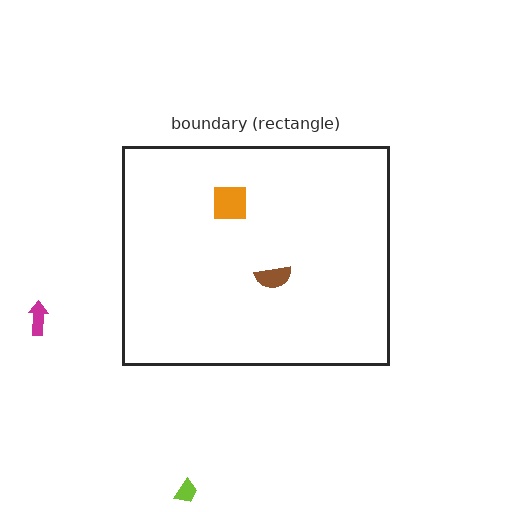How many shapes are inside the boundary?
2 inside, 2 outside.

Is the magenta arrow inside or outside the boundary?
Outside.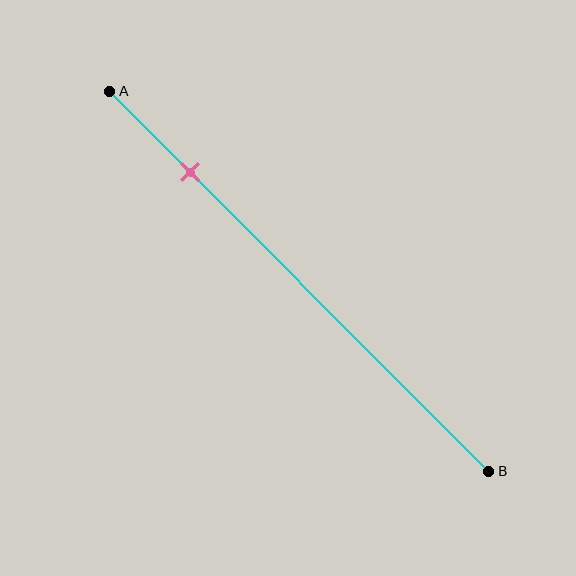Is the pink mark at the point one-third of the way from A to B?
No, the mark is at about 20% from A, not at the 33% one-third point.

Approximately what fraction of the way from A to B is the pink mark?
The pink mark is approximately 20% of the way from A to B.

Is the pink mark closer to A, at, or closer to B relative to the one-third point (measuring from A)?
The pink mark is closer to point A than the one-third point of segment AB.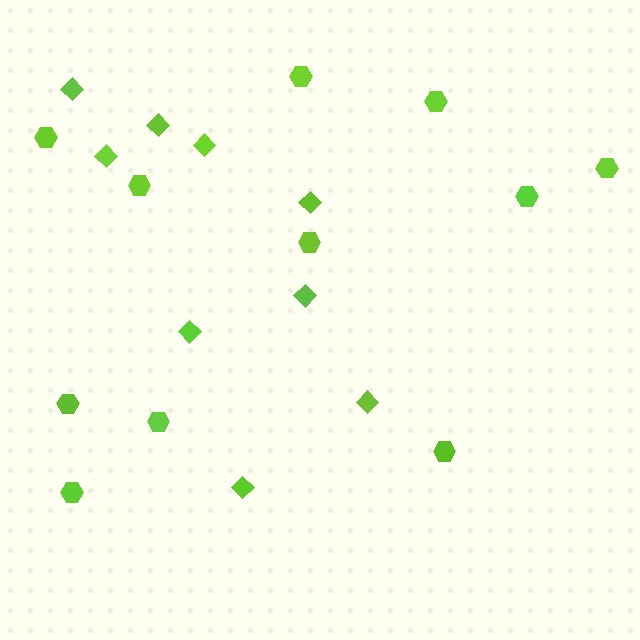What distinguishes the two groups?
There are 2 groups: one group of diamonds (9) and one group of hexagons (11).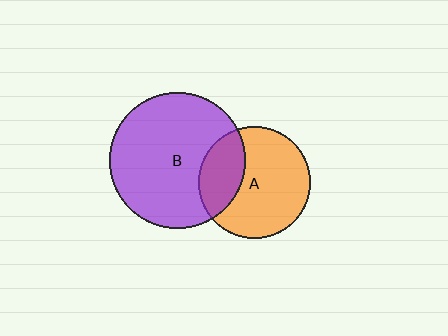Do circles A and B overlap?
Yes.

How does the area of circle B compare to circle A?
Approximately 1.5 times.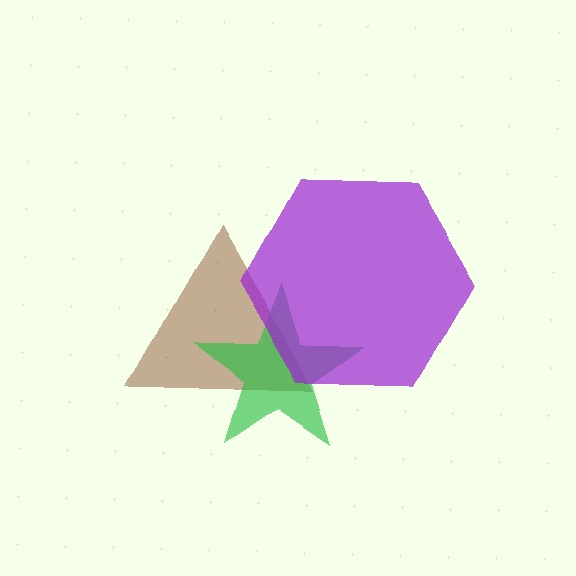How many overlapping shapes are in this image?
There are 3 overlapping shapes in the image.